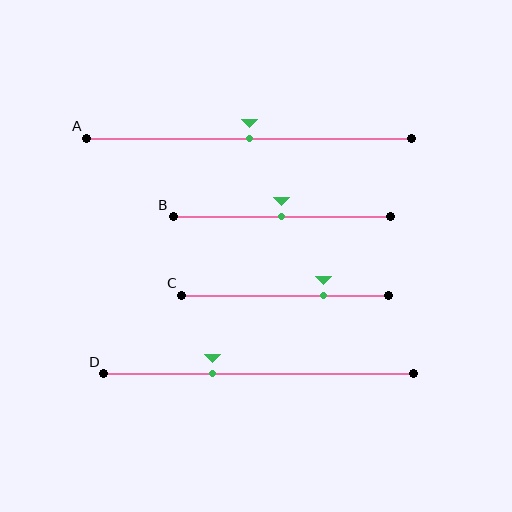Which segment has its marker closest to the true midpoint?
Segment A has its marker closest to the true midpoint.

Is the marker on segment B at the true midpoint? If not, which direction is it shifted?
Yes, the marker on segment B is at the true midpoint.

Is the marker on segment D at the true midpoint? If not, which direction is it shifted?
No, the marker on segment D is shifted to the left by about 15% of the segment length.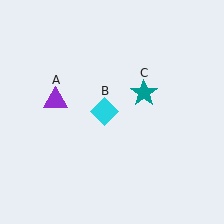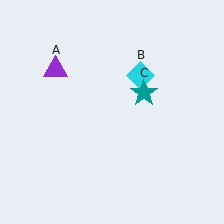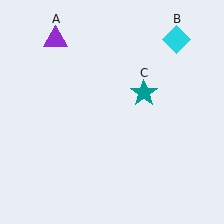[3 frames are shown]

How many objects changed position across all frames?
2 objects changed position: purple triangle (object A), cyan diamond (object B).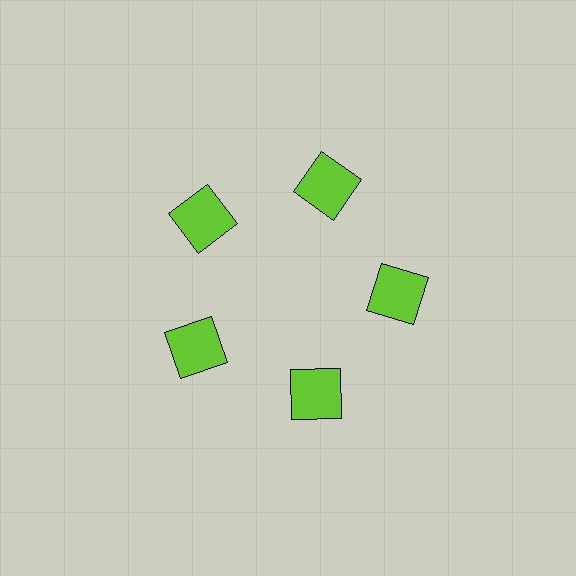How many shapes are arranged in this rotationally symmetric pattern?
There are 5 shapes, arranged in 5 groups of 1.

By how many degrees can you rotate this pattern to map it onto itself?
The pattern maps onto itself every 72 degrees of rotation.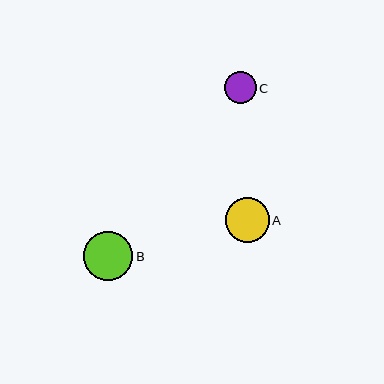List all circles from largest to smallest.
From largest to smallest: B, A, C.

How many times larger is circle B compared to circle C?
Circle B is approximately 1.6 times the size of circle C.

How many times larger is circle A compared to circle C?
Circle A is approximately 1.4 times the size of circle C.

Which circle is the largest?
Circle B is the largest with a size of approximately 49 pixels.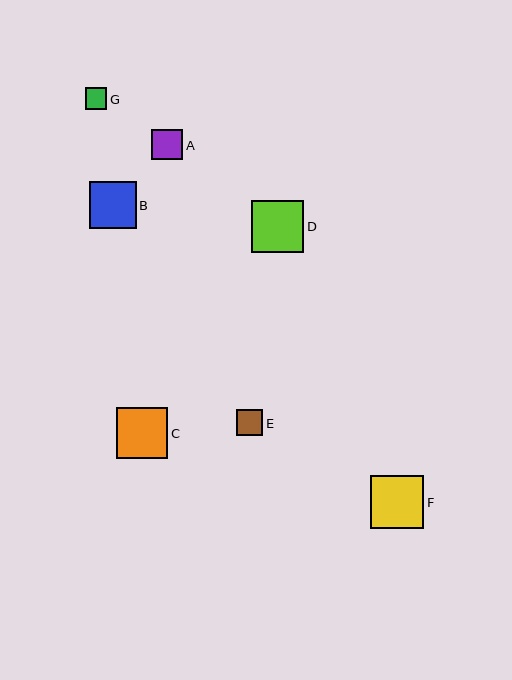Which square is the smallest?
Square G is the smallest with a size of approximately 21 pixels.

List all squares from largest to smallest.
From largest to smallest: F, D, C, B, A, E, G.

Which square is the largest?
Square F is the largest with a size of approximately 53 pixels.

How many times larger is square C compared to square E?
Square C is approximately 1.9 times the size of square E.